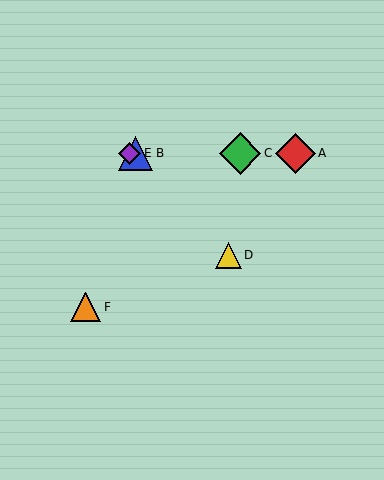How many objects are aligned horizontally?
4 objects (A, B, C, E) are aligned horizontally.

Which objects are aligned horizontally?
Objects A, B, C, E are aligned horizontally.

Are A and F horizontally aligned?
No, A is at y≈153 and F is at y≈307.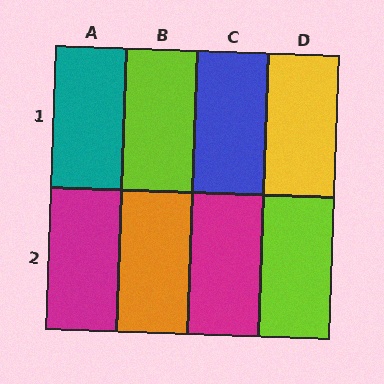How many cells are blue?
1 cell is blue.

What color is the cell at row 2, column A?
Magenta.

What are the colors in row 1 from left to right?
Teal, lime, blue, yellow.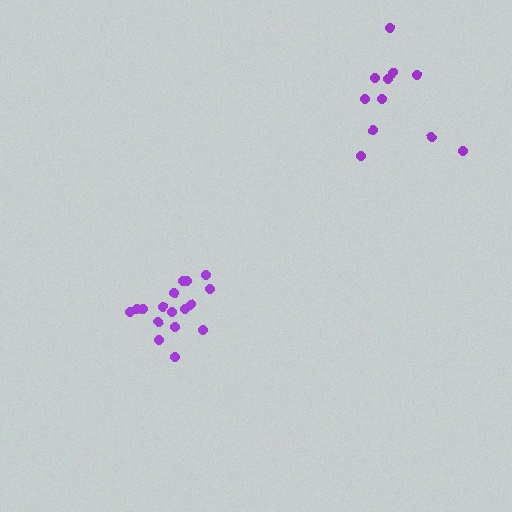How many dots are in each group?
Group 1: 11 dots, Group 2: 17 dots (28 total).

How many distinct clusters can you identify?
There are 2 distinct clusters.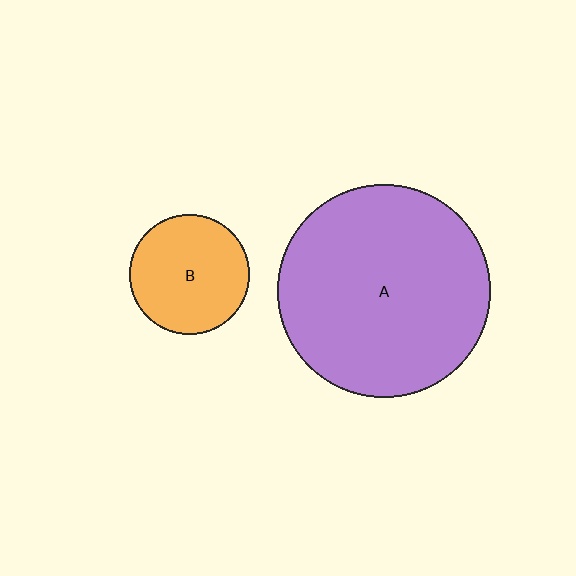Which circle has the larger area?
Circle A (purple).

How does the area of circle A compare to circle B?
Approximately 3.1 times.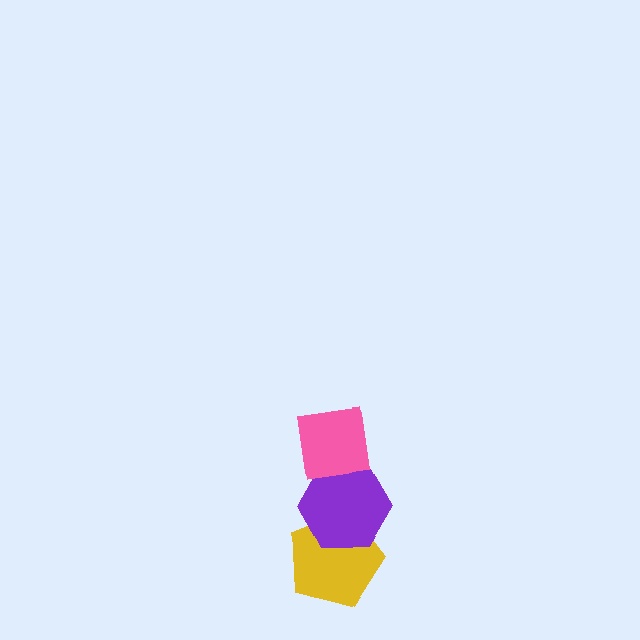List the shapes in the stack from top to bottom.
From top to bottom: the pink square, the purple hexagon, the yellow pentagon.